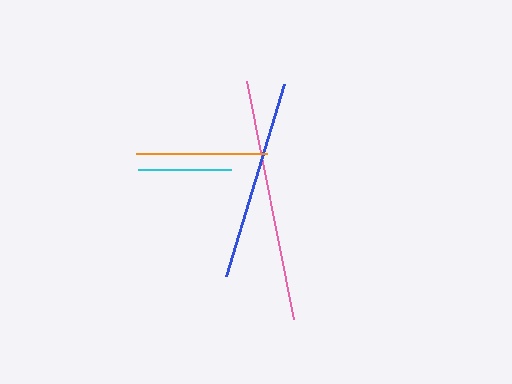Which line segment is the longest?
The pink line is the longest at approximately 242 pixels.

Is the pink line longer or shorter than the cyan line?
The pink line is longer than the cyan line.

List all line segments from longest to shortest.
From longest to shortest: pink, blue, orange, cyan.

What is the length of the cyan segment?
The cyan segment is approximately 93 pixels long.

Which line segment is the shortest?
The cyan line is the shortest at approximately 93 pixels.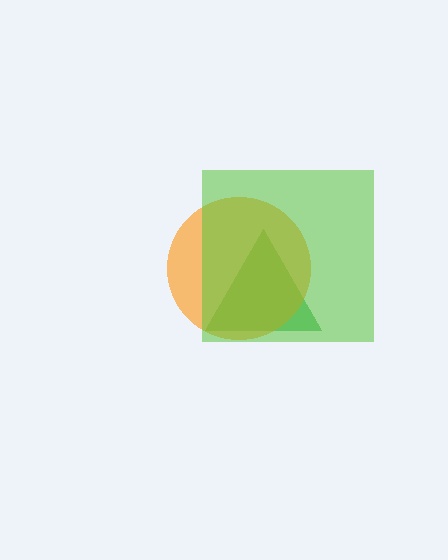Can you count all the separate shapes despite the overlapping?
Yes, there are 3 separate shapes.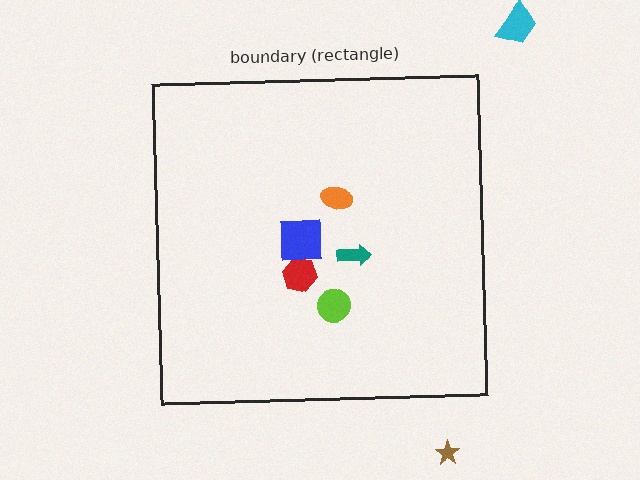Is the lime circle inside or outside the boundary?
Inside.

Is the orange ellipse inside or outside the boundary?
Inside.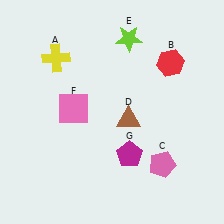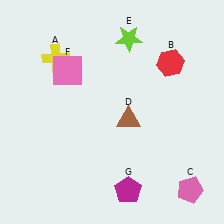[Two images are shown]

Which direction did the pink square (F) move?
The pink square (F) moved up.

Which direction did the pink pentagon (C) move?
The pink pentagon (C) moved right.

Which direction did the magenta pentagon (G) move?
The magenta pentagon (G) moved down.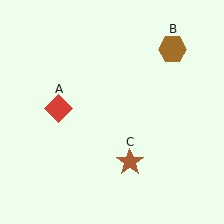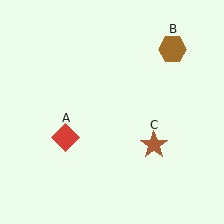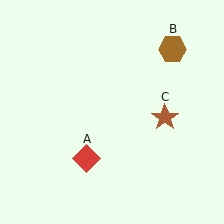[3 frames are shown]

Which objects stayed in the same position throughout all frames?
Brown hexagon (object B) remained stationary.